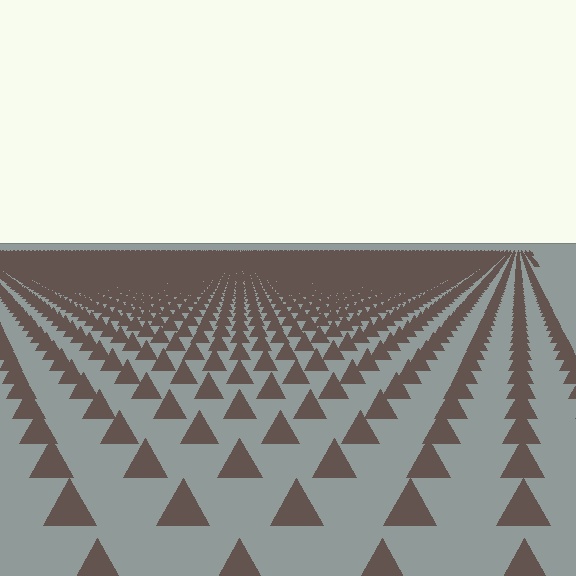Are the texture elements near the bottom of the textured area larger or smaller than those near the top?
Larger. Near the bottom, elements are closer to the viewer and appear at a bigger on-screen size.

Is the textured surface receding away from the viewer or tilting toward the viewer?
The surface is receding away from the viewer. Texture elements get smaller and denser toward the top.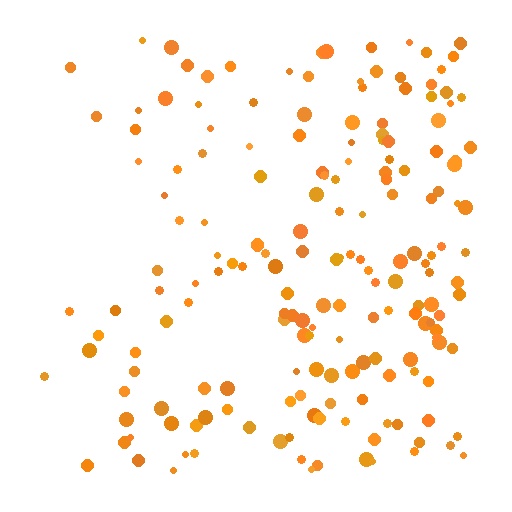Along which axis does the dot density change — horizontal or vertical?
Horizontal.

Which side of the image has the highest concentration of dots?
The right.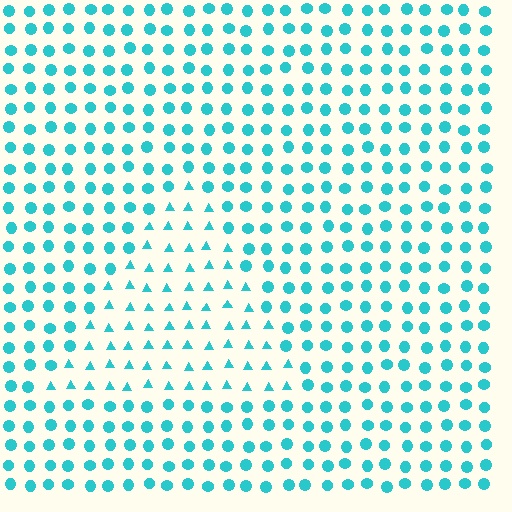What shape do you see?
I see a triangle.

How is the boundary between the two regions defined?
The boundary is defined by a change in element shape: triangles inside vs. circles outside. All elements share the same color and spacing.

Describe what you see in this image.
The image is filled with small cyan elements arranged in a uniform grid. A triangle-shaped region contains triangles, while the surrounding area contains circles. The boundary is defined purely by the change in element shape.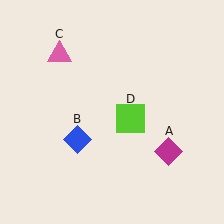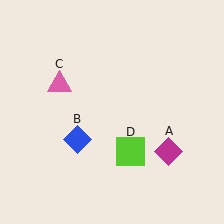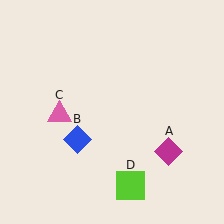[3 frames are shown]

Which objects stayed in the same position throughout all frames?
Magenta diamond (object A) and blue diamond (object B) remained stationary.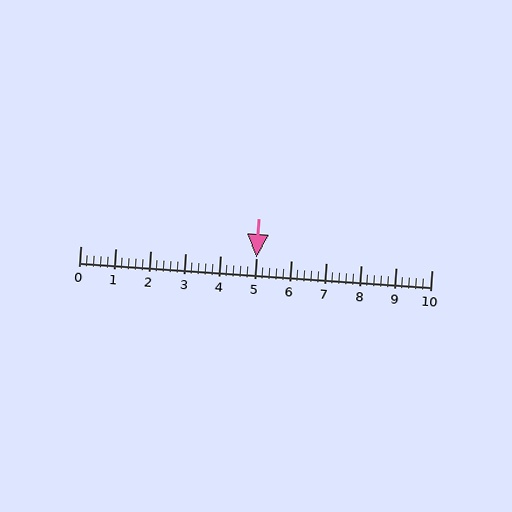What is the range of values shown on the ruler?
The ruler shows values from 0 to 10.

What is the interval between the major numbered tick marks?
The major tick marks are spaced 1 units apart.